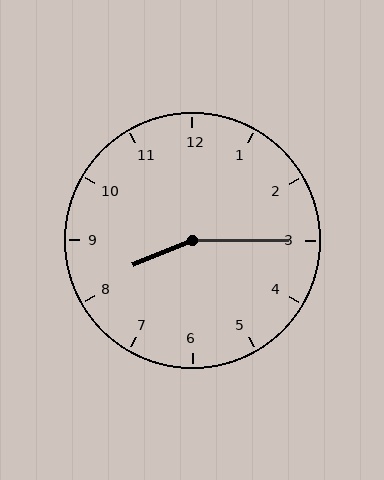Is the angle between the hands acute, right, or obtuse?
It is obtuse.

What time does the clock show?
8:15.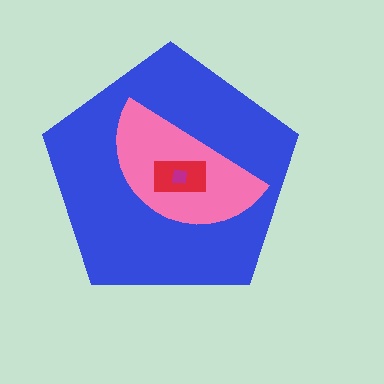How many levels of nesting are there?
4.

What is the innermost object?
The magenta square.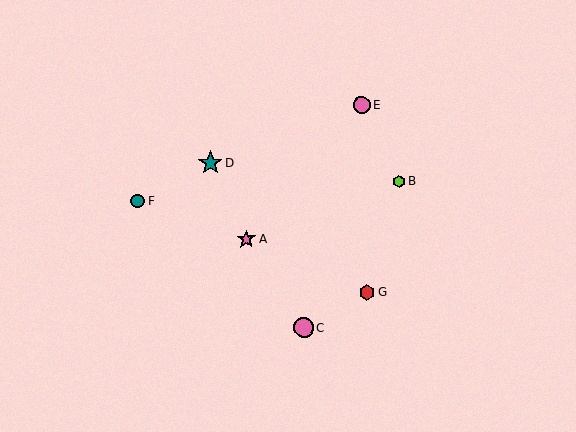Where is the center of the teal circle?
The center of the teal circle is at (138, 201).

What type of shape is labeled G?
Shape G is a red hexagon.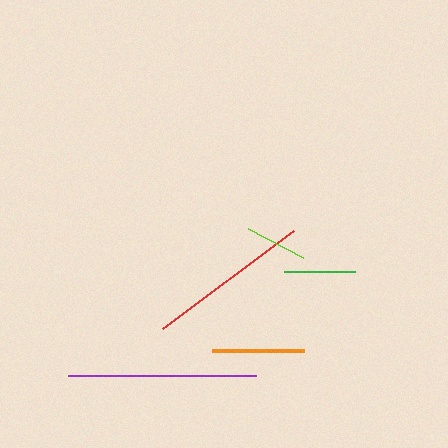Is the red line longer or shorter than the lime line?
The red line is longer than the lime line.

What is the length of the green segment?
The green segment is approximately 70 pixels long.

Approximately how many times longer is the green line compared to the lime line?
The green line is approximately 1.1 times the length of the lime line.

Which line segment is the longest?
The purple line is the longest at approximately 189 pixels.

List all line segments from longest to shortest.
From longest to shortest: purple, red, orange, green, lime.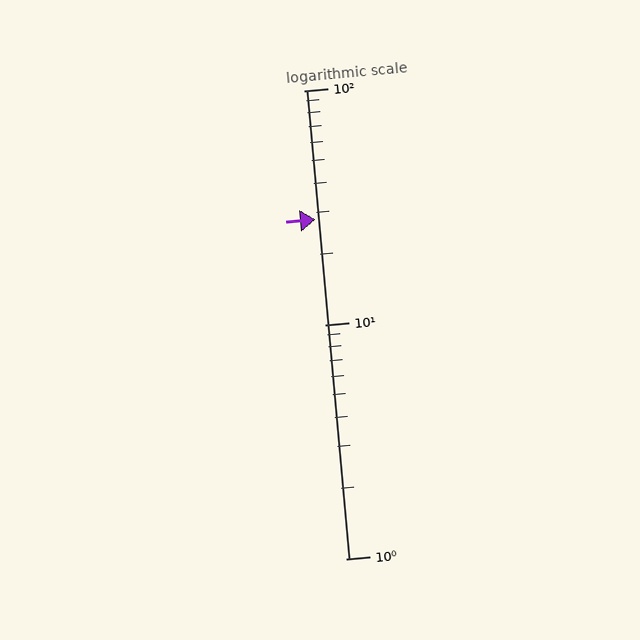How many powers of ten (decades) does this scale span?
The scale spans 2 decades, from 1 to 100.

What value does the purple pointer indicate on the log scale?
The pointer indicates approximately 28.